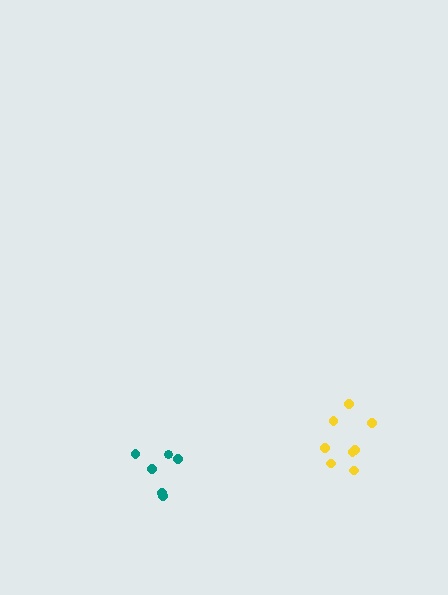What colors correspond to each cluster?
The clusters are colored: yellow, teal.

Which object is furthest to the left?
The teal cluster is leftmost.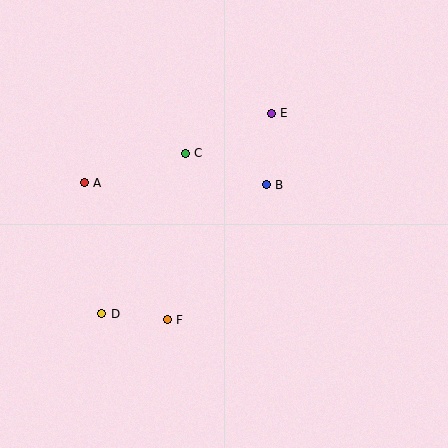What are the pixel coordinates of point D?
Point D is at (102, 314).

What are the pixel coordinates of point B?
Point B is at (266, 185).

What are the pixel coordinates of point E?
Point E is at (271, 113).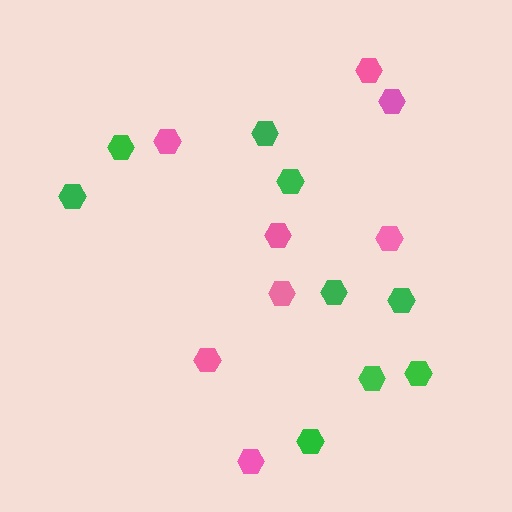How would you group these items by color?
There are 2 groups: one group of green hexagons (9) and one group of pink hexagons (8).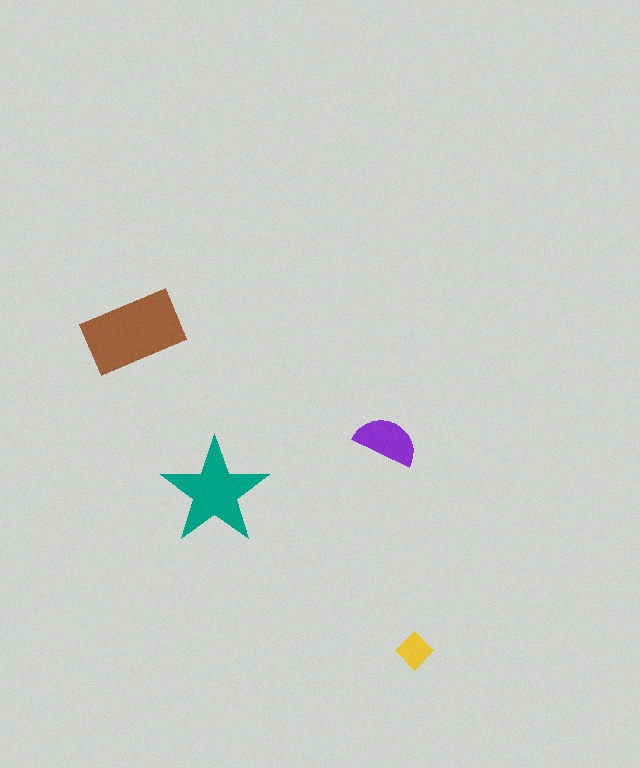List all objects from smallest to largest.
The yellow diamond, the purple semicircle, the teal star, the brown rectangle.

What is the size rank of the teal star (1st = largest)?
2nd.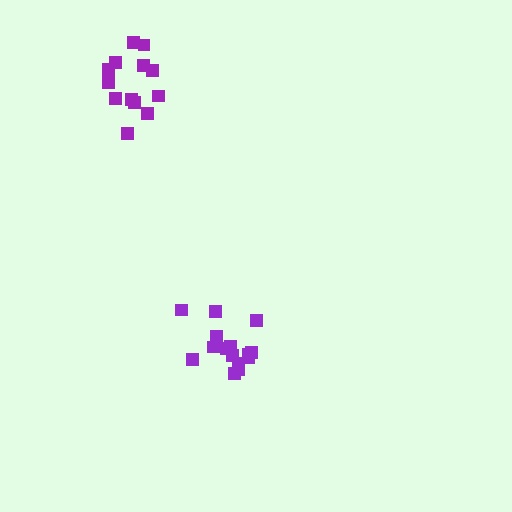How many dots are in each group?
Group 1: 13 dots, Group 2: 15 dots (28 total).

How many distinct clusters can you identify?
There are 2 distinct clusters.